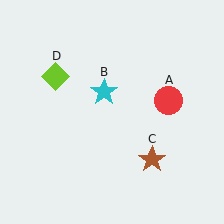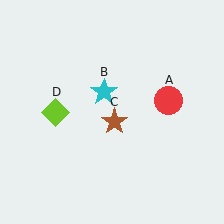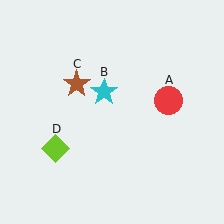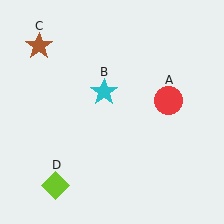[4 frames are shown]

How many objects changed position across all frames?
2 objects changed position: brown star (object C), lime diamond (object D).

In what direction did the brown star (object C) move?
The brown star (object C) moved up and to the left.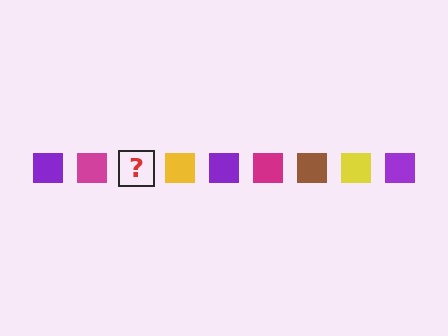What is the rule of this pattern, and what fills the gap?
The rule is that the pattern cycles through purple, magenta, brown, yellow squares. The gap should be filled with a brown square.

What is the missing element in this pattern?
The missing element is a brown square.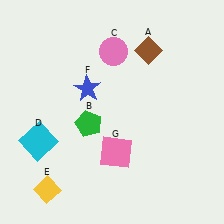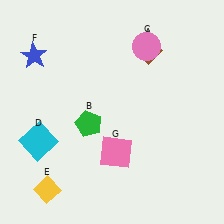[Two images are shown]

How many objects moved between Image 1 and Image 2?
2 objects moved between the two images.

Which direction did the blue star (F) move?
The blue star (F) moved left.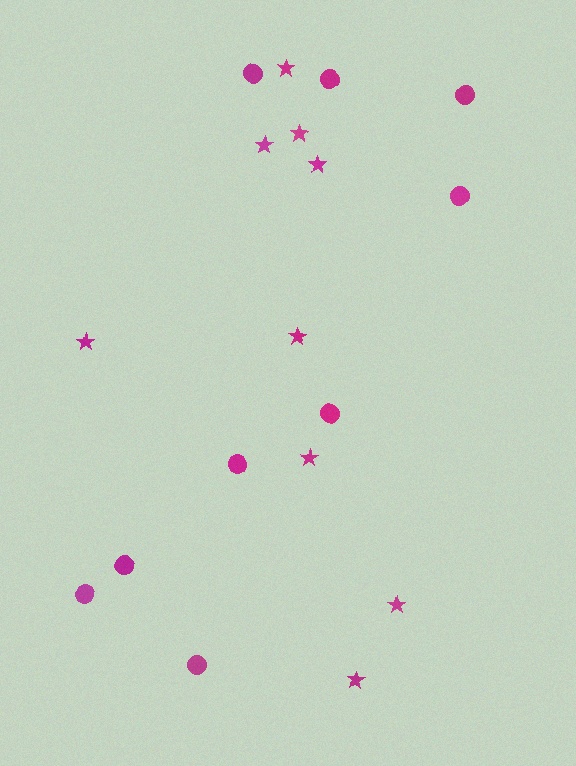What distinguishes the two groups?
There are 2 groups: one group of circles (9) and one group of stars (9).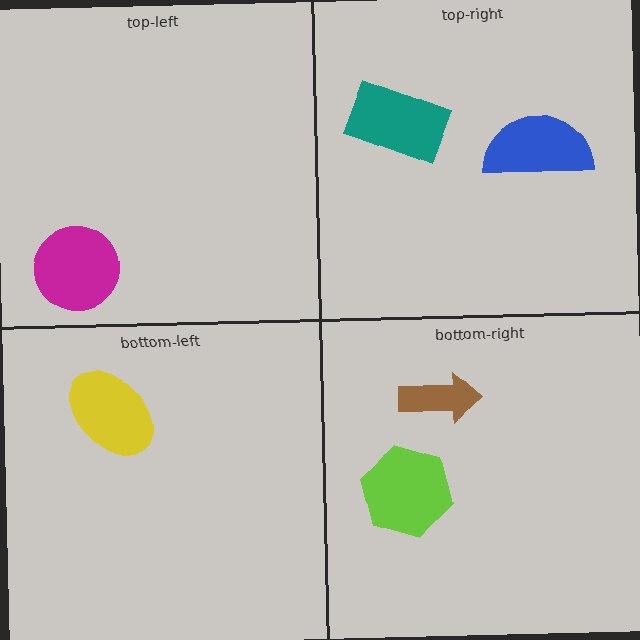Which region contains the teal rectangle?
The top-right region.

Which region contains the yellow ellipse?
The bottom-left region.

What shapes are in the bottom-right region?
The lime hexagon, the brown arrow.